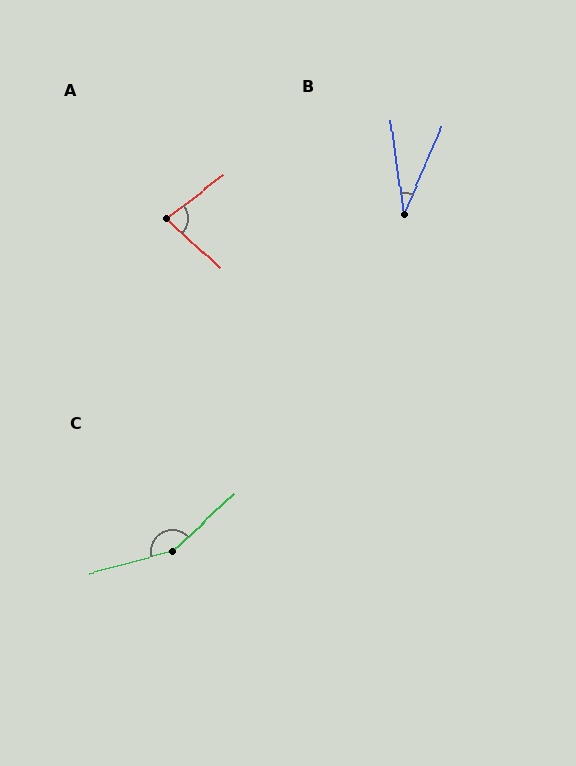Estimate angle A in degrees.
Approximately 80 degrees.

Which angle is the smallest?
B, at approximately 31 degrees.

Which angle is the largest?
C, at approximately 153 degrees.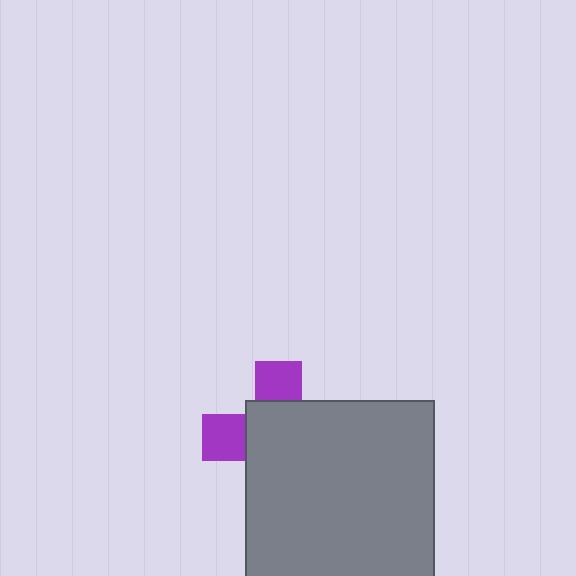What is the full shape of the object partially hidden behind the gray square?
The partially hidden object is a purple cross.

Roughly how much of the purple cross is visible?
A small part of it is visible (roughly 32%).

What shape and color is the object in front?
The object in front is a gray square.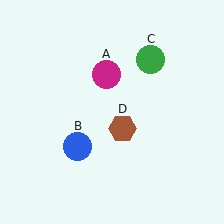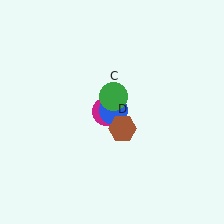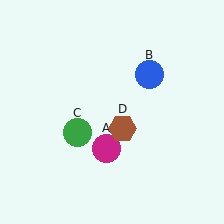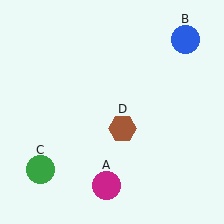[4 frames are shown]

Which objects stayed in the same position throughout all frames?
Brown hexagon (object D) remained stationary.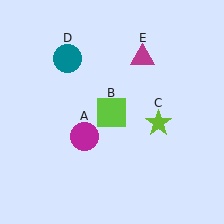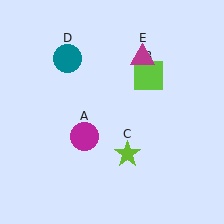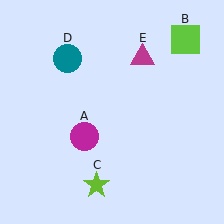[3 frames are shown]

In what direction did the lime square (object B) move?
The lime square (object B) moved up and to the right.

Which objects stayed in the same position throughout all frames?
Magenta circle (object A) and teal circle (object D) and magenta triangle (object E) remained stationary.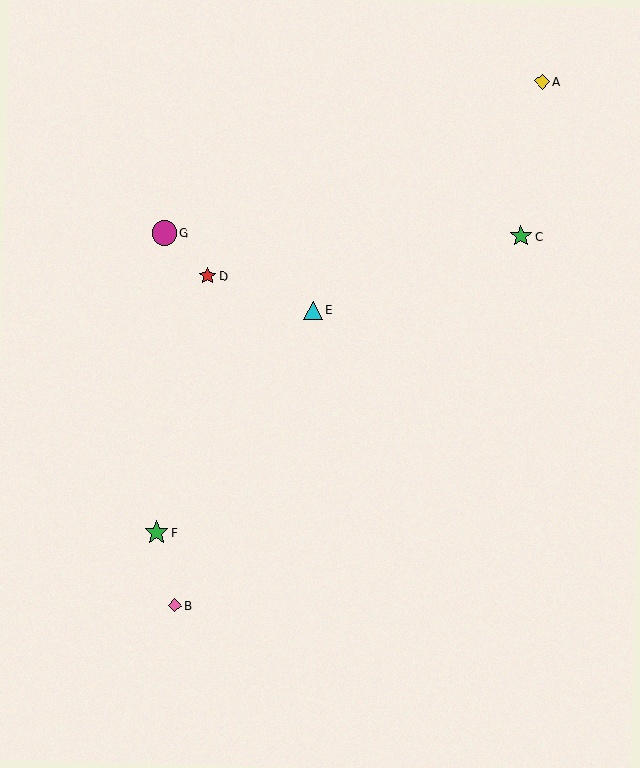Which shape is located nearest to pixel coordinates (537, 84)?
The yellow diamond (labeled A) at (542, 82) is nearest to that location.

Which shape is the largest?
The magenta circle (labeled G) is the largest.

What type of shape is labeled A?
Shape A is a yellow diamond.